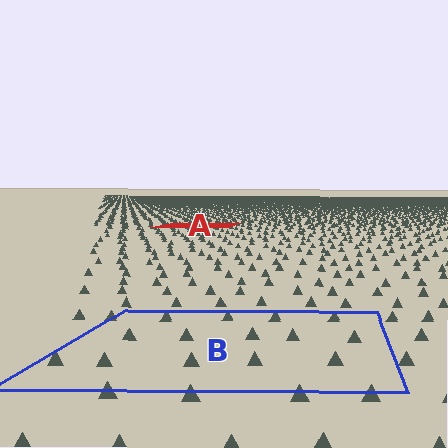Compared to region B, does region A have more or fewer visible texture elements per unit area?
Region A has more texture elements per unit area — they are packed more densely because it is farther away.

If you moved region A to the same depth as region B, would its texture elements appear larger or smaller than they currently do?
They would appear larger. At a closer depth, the same texture elements are projected at a bigger on-screen size.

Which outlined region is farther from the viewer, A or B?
Region A is farther from the viewer — the texture elements inside it appear smaller and more densely packed.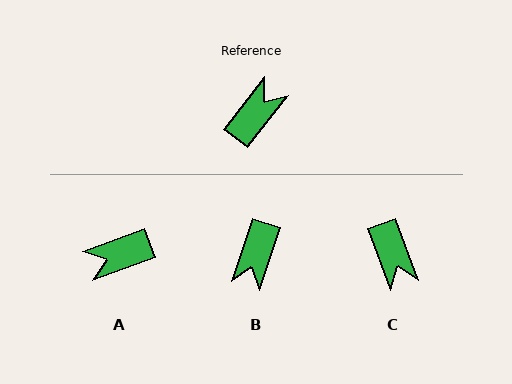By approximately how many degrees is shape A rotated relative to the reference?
Approximately 148 degrees counter-clockwise.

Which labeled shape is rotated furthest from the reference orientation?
B, about 161 degrees away.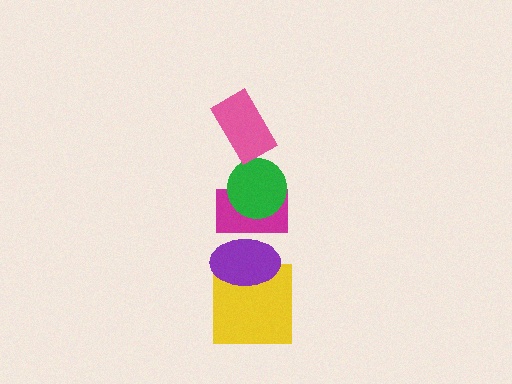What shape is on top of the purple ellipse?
The magenta rectangle is on top of the purple ellipse.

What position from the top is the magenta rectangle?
The magenta rectangle is 3rd from the top.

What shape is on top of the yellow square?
The purple ellipse is on top of the yellow square.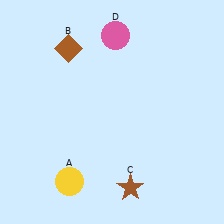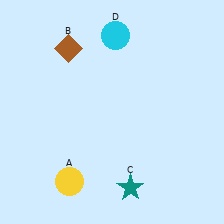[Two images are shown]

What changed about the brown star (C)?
In Image 1, C is brown. In Image 2, it changed to teal.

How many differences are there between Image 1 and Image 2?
There are 2 differences between the two images.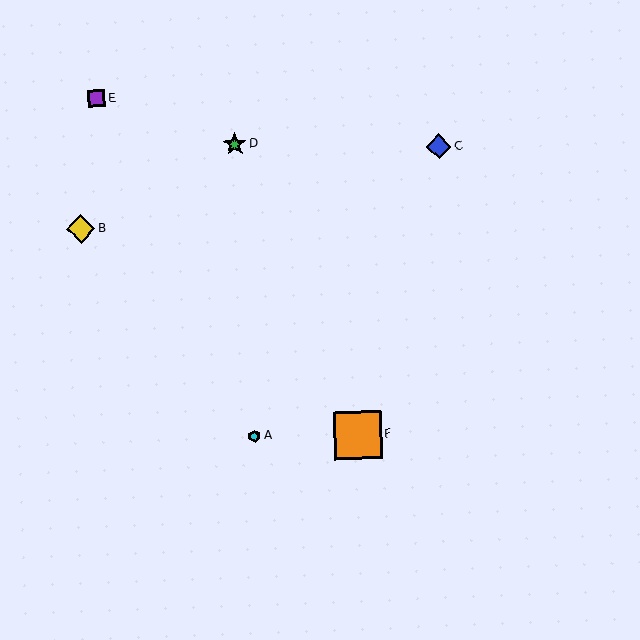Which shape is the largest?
The orange square (labeled F) is the largest.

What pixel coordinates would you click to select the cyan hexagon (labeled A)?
Click at (255, 436) to select the cyan hexagon A.